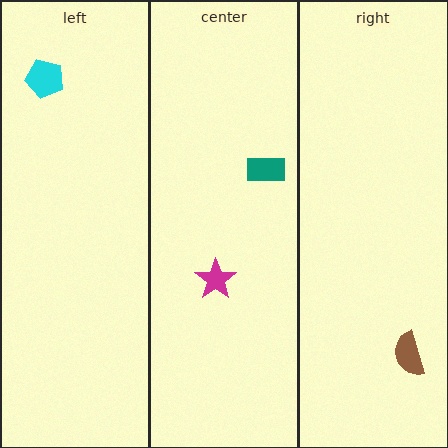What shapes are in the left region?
The cyan pentagon.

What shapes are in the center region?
The teal rectangle, the magenta star.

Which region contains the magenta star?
The center region.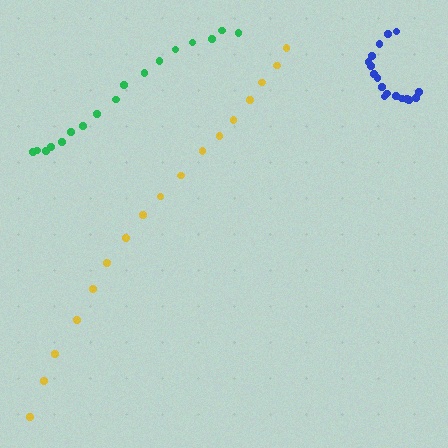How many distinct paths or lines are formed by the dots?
There are 3 distinct paths.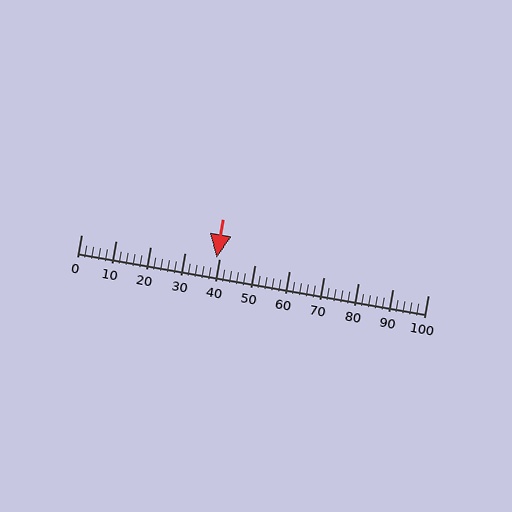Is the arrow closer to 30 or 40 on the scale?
The arrow is closer to 40.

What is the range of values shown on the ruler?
The ruler shows values from 0 to 100.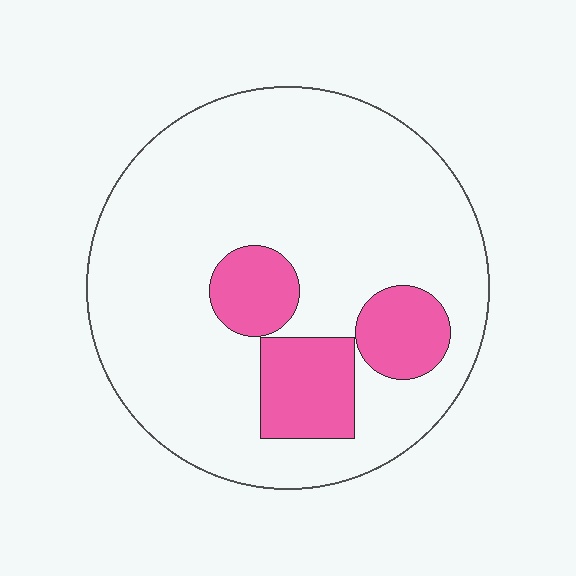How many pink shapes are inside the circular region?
3.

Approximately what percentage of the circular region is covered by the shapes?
Approximately 20%.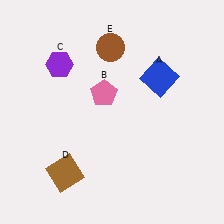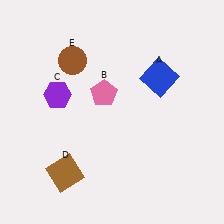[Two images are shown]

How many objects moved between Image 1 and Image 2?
2 objects moved between the two images.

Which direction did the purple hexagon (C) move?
The purple hexagon (C) moved down.